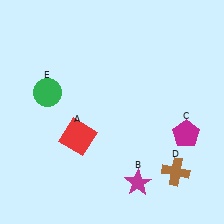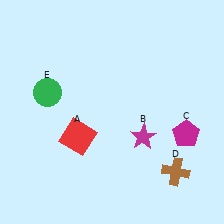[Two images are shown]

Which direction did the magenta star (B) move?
The magenta star (B) moved up.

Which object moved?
The magenta star (B) moved up.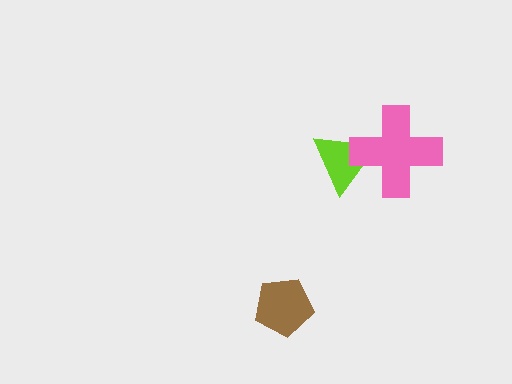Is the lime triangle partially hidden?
Yes, it is partially covered by another shape.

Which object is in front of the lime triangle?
The pink cross is in front of the lime triangle.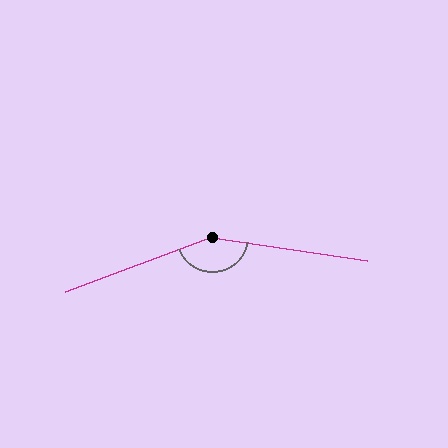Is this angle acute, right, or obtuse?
It is obtuse.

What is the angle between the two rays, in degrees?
Approximately 151 degrees.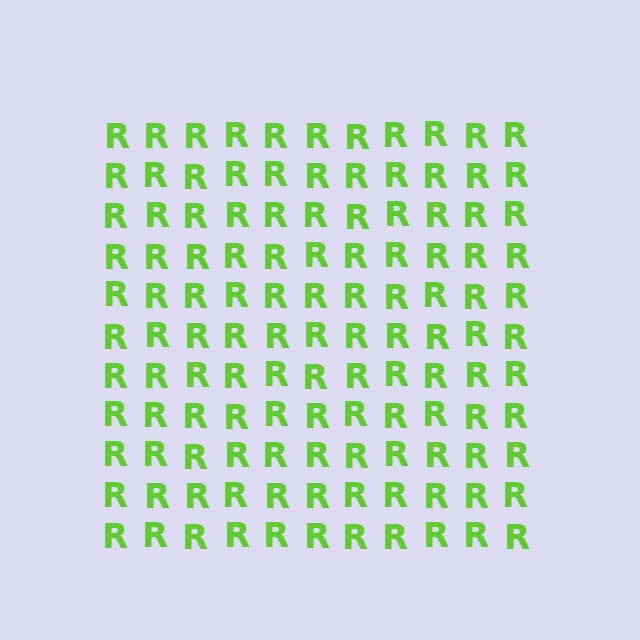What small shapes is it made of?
It is made of small letter R's.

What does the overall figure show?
The overall figure shows a square.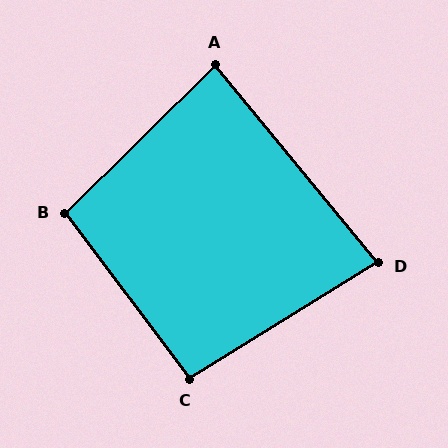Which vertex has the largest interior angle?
B, at approximately 98 degrees.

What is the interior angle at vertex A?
Approximately 85 degrees (acute).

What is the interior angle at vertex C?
Approximately 95 degrees (obtuse).